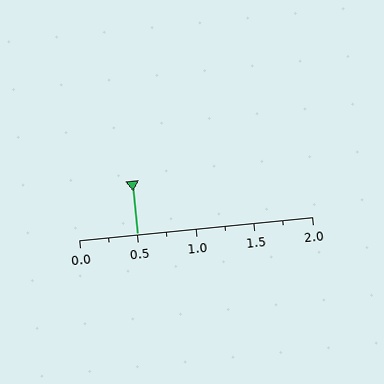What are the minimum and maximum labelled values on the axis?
The axis runs from 0.0 to 2.0.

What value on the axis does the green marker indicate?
The marker indicates approximately 0.5.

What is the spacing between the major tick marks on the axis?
The major ticks are spaced 0.5 apart.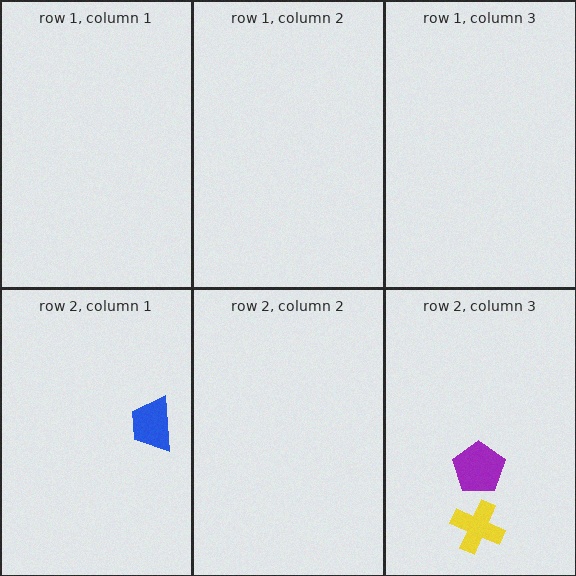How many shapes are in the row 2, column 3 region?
2.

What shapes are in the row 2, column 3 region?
The yellow cross, the purple pentagon.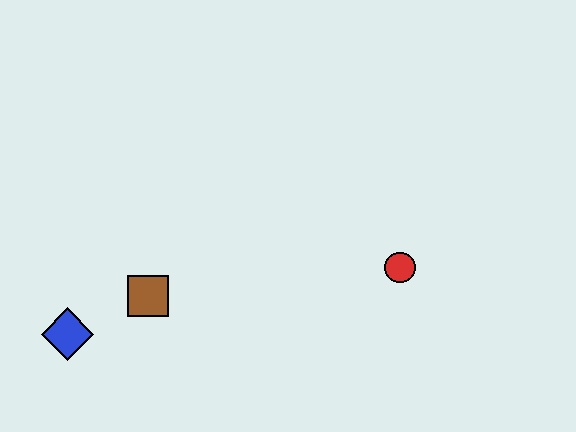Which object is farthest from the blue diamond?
The red circle is farthest from the blue diamond.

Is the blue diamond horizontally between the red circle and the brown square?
No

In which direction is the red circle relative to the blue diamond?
The red circle is to the right of the blue diamond.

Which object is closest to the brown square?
The blue diamond is closest to the brown square.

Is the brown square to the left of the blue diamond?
No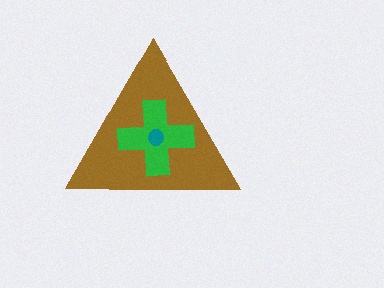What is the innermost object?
The teal circle.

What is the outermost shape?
The brown triangle.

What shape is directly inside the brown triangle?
The green cross.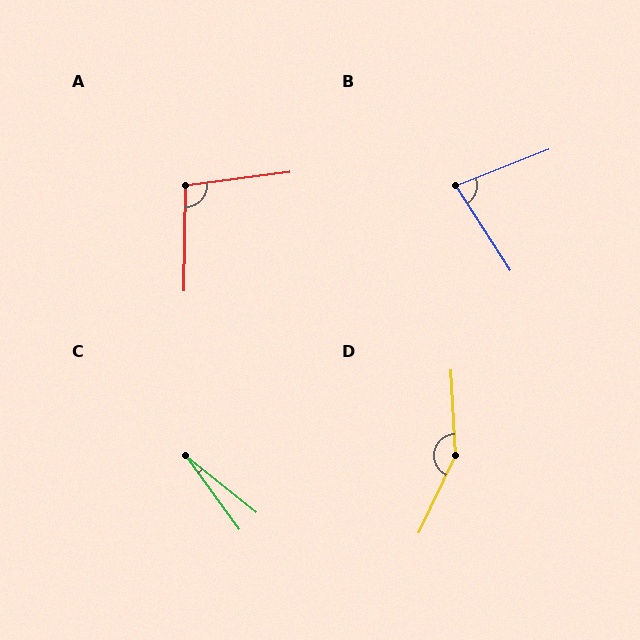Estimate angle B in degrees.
Approximately 78 degrees.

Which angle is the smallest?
C, at approximately 15 degrees.